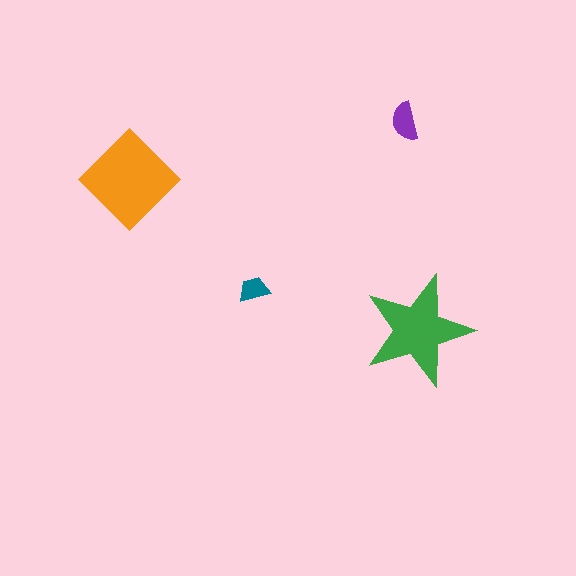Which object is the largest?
The orange diamond.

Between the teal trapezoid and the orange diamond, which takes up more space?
The orange diamond.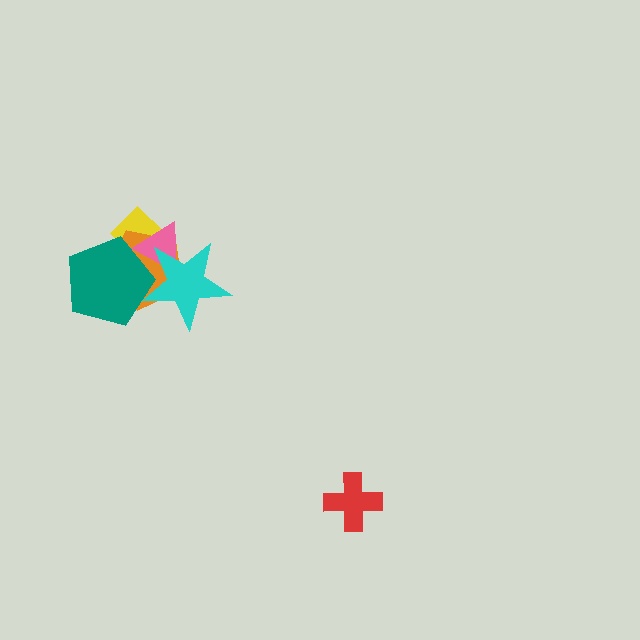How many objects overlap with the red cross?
0 objects overlap with the red cross.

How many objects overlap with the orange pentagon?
4 objects overlap with the orange pentagon.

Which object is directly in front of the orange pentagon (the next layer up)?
The pink triangle is directly in front of the orange pentagon.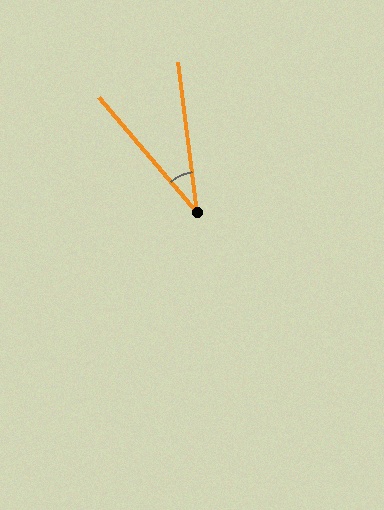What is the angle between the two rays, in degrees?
Approximately 33 degrees.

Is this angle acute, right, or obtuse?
It is acute.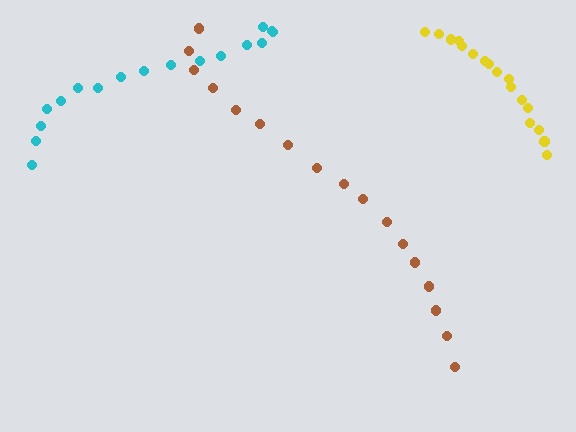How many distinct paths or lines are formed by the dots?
There are 3 distinct paths.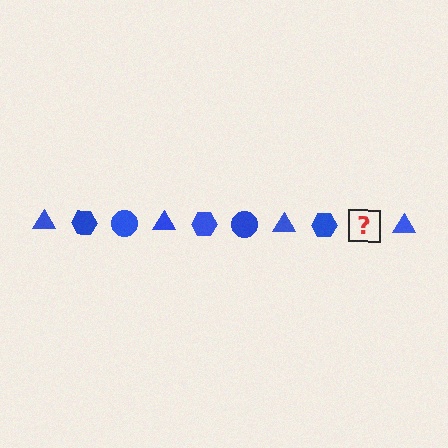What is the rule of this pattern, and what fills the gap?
The rule is that the pattern cycles through triangle, hexagon, circle shapes in blue. The gap should be filled with a blue circle.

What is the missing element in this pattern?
The missing element is a blue circle.